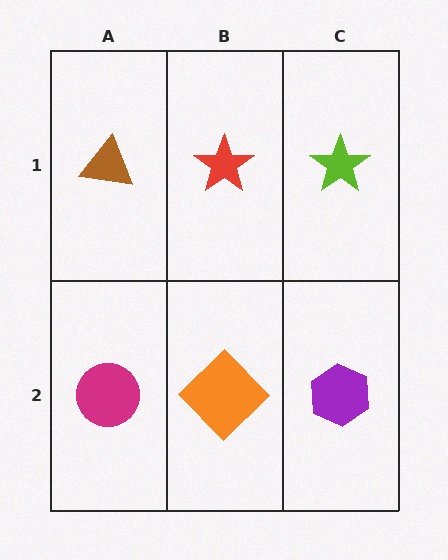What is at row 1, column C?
A lime star.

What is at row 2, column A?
A magenta circle.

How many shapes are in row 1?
3 shapes.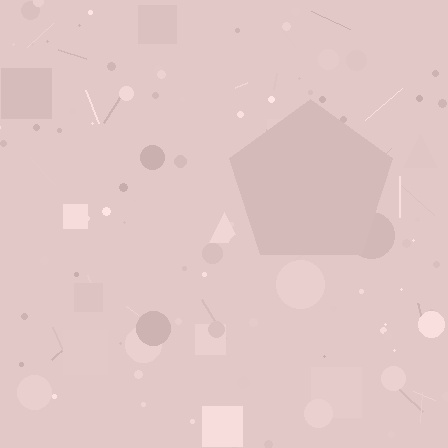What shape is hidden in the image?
A pentagon is hidden in the image.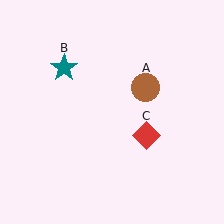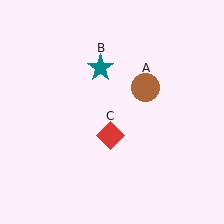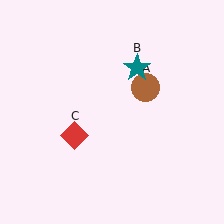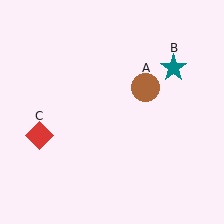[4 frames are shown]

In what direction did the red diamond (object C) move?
The red diamond (object C) moved left.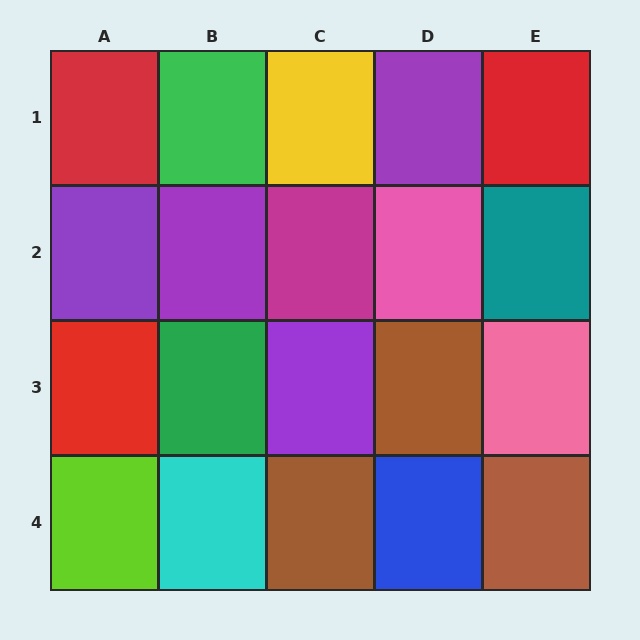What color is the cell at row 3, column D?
Brown.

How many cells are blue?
1 cell is blue.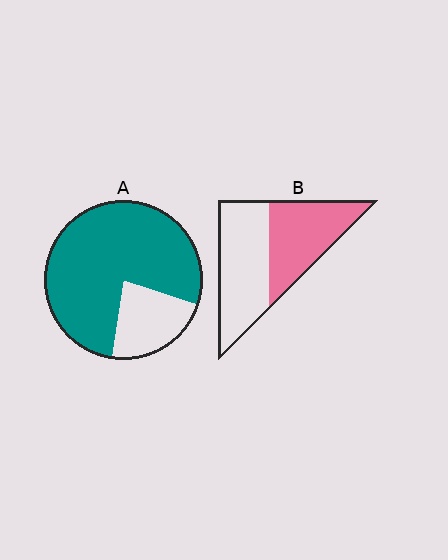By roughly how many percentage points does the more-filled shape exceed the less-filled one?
By roughly 30 percentage points (A over B).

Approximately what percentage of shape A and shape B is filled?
A is approximately 80% and B is approximately 45%.